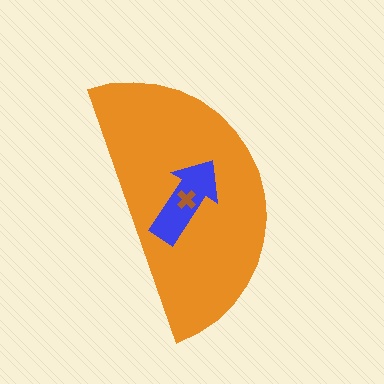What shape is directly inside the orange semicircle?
The blue arrow.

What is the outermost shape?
The orange semicircle.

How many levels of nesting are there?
3.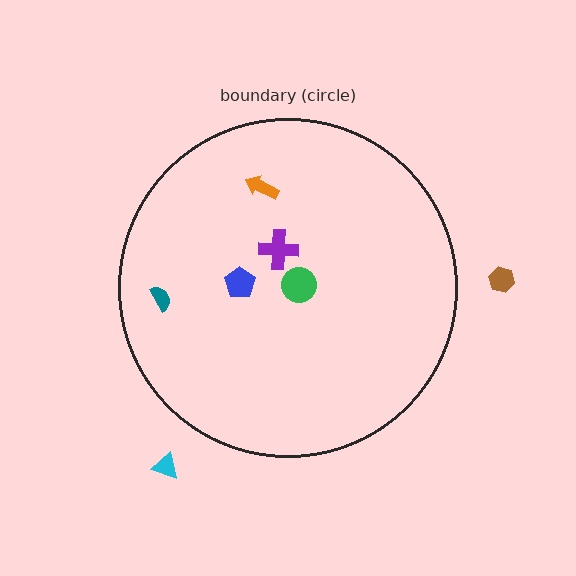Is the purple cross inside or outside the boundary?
Inside.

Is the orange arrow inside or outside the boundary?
Inside.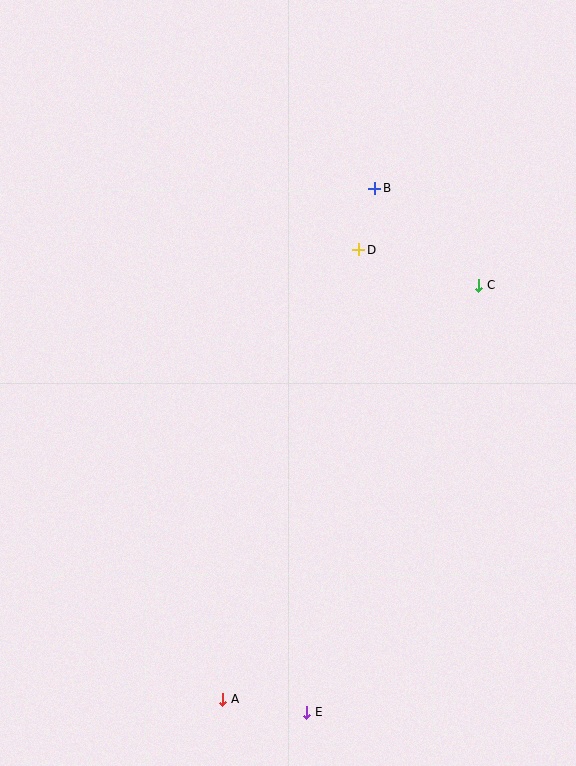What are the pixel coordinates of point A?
Point A is at (223, 699).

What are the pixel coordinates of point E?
Point E is at (307, 712).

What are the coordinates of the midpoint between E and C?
The midpoint between E and C is at (393, 499).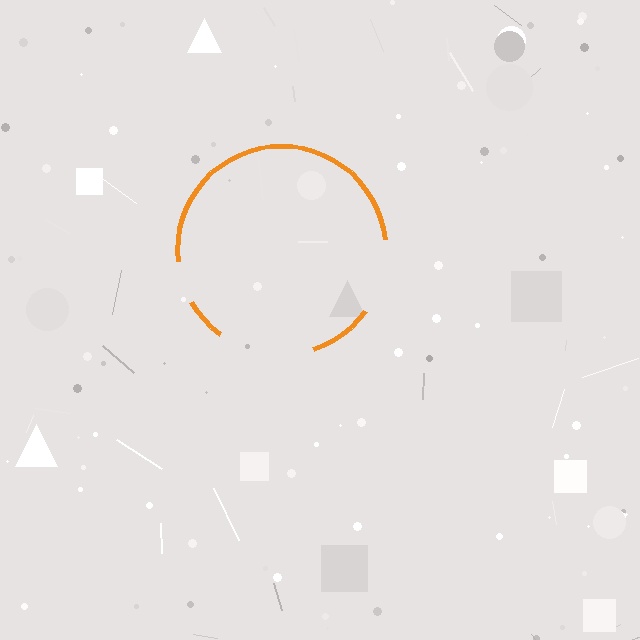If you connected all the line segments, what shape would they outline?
They would outline a circle.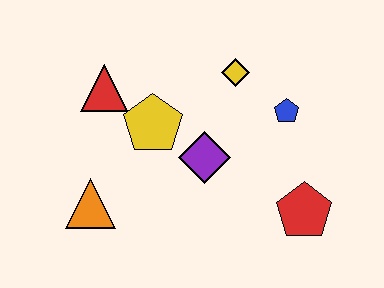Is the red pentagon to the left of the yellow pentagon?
No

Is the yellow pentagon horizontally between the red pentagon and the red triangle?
Yes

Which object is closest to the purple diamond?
The yellow pentagon is closest to the purple diamond.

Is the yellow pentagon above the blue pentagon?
No